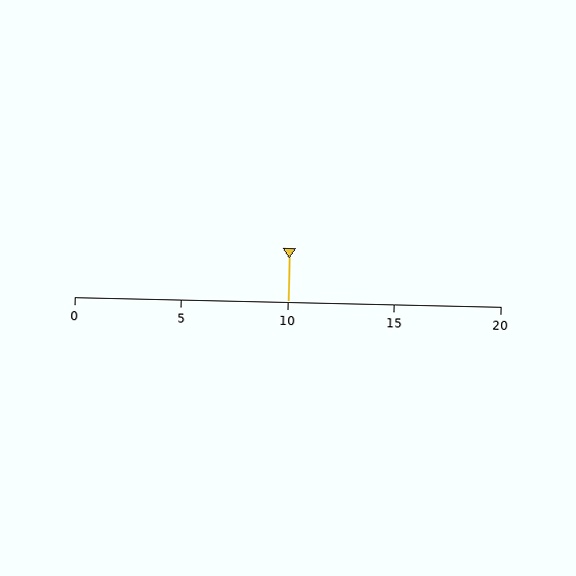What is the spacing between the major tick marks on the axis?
The major ticks are spaced 5 apart.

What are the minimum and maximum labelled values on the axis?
The axis runs from 0 to 20.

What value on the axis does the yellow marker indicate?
The marker indicates approximately 10.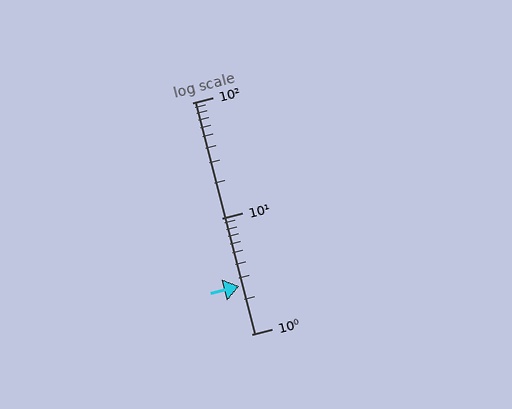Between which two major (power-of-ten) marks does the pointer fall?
The pointer is between 1 and 10.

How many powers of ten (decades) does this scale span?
The scale spans 2 decades, from 1 to 100.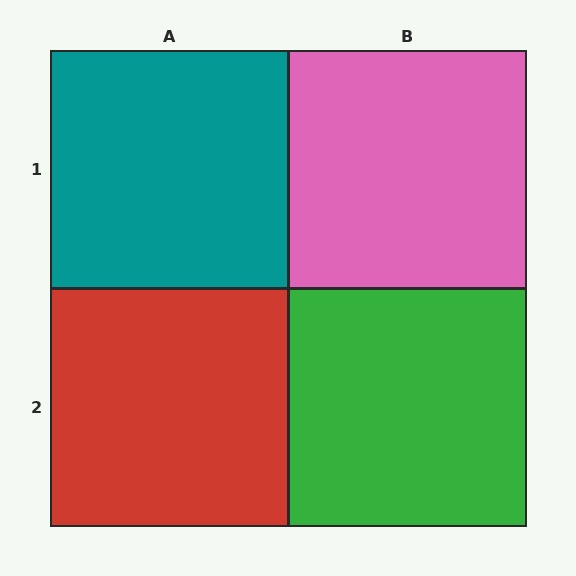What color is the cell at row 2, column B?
Green.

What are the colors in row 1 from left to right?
Teal, pink.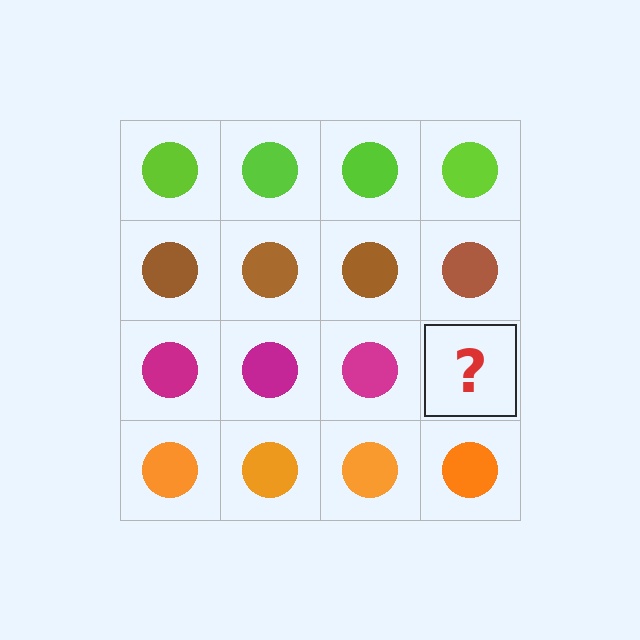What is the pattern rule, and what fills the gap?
The rule is that each row has a consistent color. The gap should be filled with a magenta circle.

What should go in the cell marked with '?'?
The missing cell should contain a magenta circle.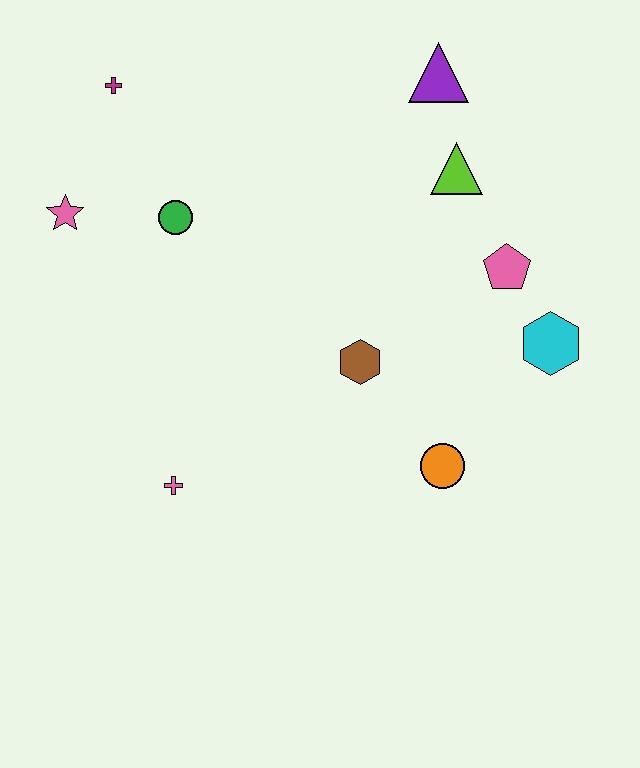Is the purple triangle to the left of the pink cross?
No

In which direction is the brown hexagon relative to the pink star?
The brown hexagon is to the right of the pink star.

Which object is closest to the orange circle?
The brown hexagon is closest to the orange circle.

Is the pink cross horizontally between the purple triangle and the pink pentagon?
No